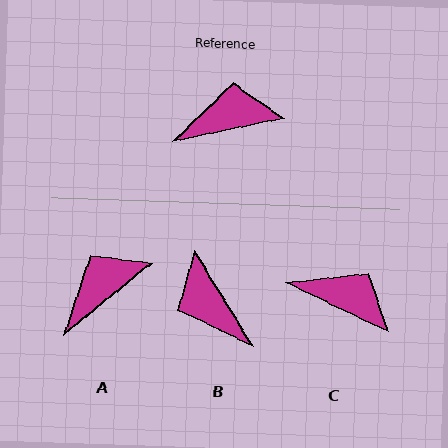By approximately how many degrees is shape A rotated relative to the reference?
Approximately 27 degrees counter-clockwise.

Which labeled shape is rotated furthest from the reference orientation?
B, about 110 degrees away.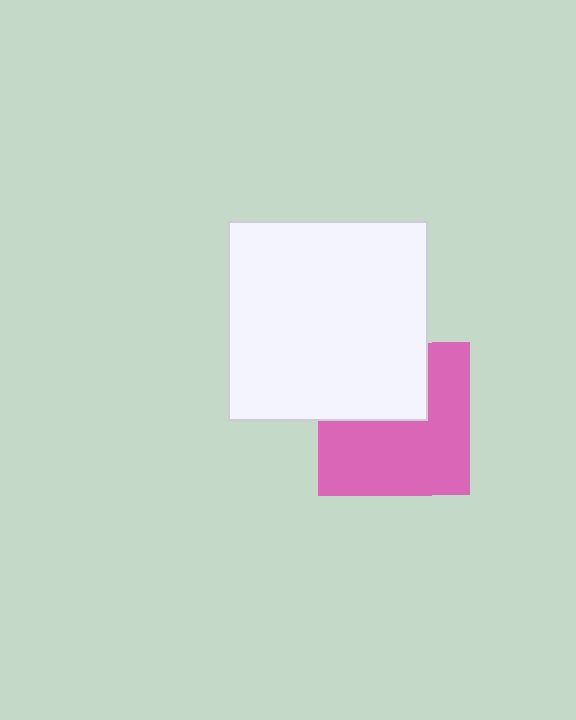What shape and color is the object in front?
The object in front is a white square.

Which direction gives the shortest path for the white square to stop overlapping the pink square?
Moving up gives the shortest separation.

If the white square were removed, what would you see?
You would see the complete pink square.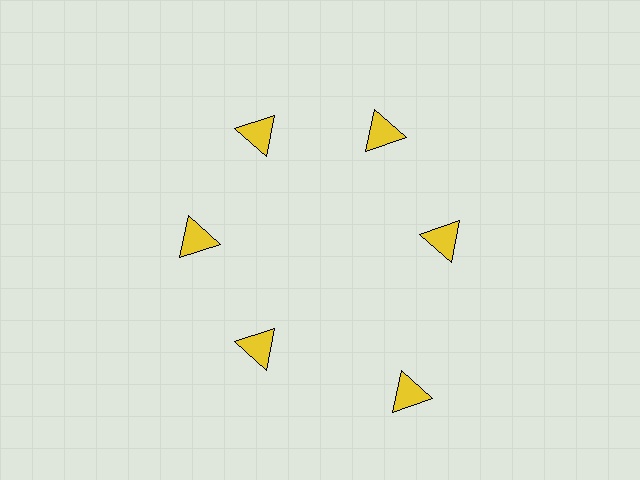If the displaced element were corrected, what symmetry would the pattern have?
It would have 6-fold rotational symmetry — the pattern would map onto itself every 60 degrees.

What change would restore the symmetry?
The symmetry would be restored by moving it inward, back onto the ring so that all 6 triangles sit at equal angles and equal distance from the center.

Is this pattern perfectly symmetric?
No. The 6 yellow triangles are arranged in a ring, but one element near the 5 o'clock position is pushed outward from the center, breaking the 6-fold rotational symmetry.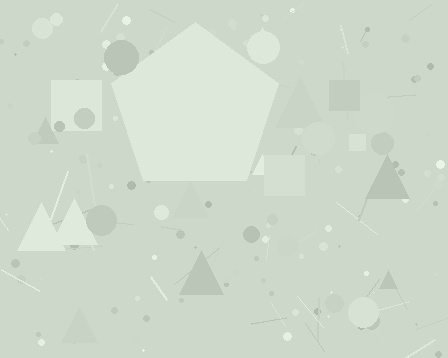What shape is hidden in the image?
A pentagon is hidden in the image.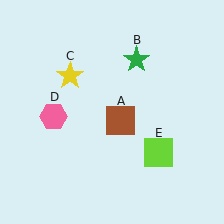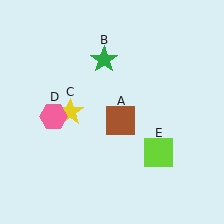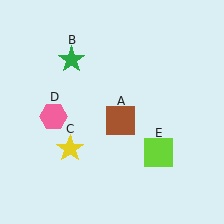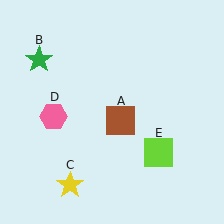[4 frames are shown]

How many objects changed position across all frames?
2 objects changed position: green star (object B), yellow star (object C).